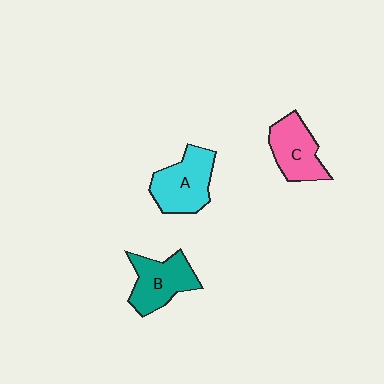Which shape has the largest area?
Shape A (cyan).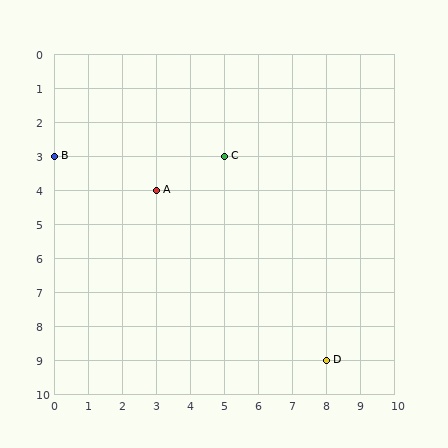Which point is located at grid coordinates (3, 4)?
Point A is at (3, 4).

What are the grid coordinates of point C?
Point C is at grid coordinates (5, 3).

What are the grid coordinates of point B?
Point B is at grid coordinates (0, 3).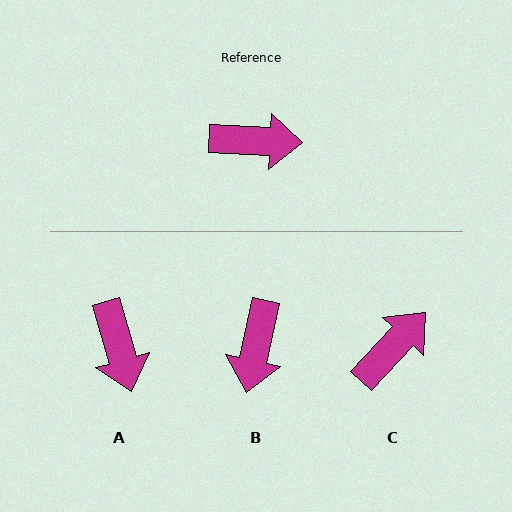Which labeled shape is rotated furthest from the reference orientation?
B, about 100 degrees away.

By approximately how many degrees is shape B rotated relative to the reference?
Approximately 100 degrees clockwise.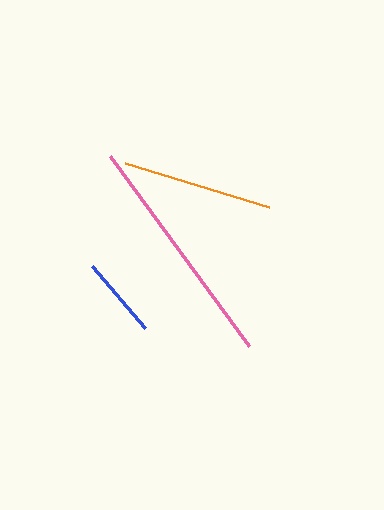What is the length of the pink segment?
The pink segment is approximately 236 pixels long.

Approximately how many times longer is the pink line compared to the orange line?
The pink line is approximately 1.6 times the length of the orange line.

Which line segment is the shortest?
The blue line is the shortest at approximately 82 pixels.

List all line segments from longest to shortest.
From longest to shortest: pink, orange, blue.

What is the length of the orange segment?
The orange segment is approximately 151 pixels long.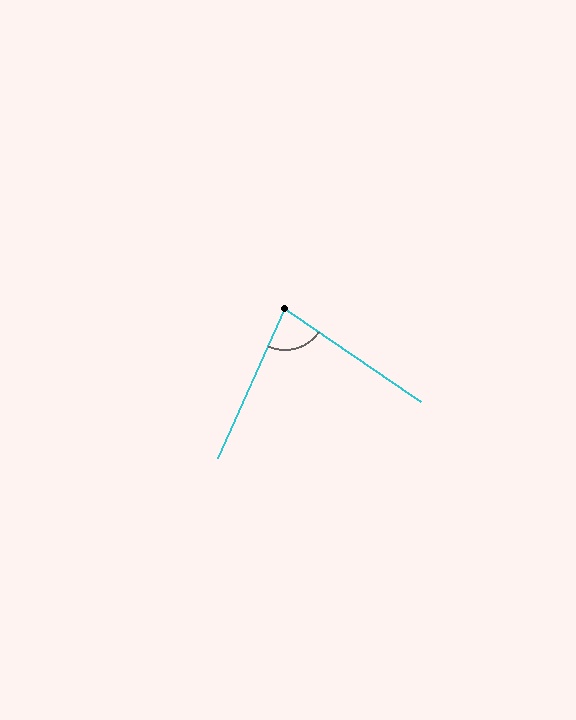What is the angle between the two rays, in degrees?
Approximately 80 degrees.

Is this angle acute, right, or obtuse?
It is acute.